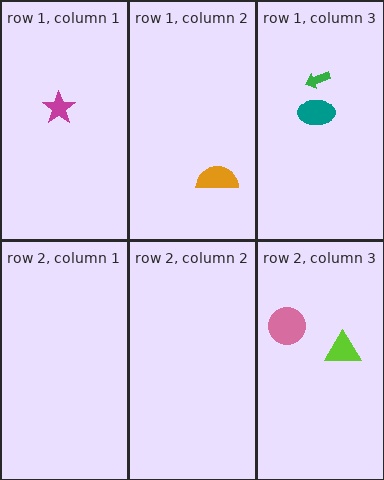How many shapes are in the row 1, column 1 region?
1.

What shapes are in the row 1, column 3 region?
The green arrow, the teal ellipse.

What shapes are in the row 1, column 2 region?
The orange semicircle.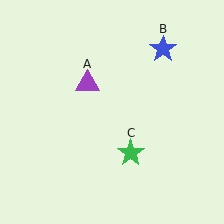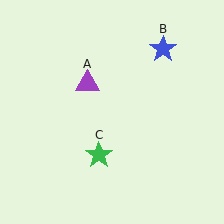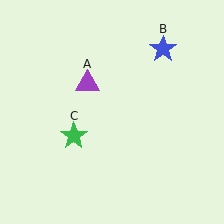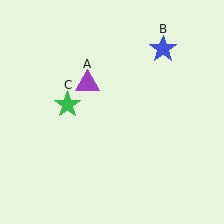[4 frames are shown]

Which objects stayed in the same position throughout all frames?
Purple triangle (object A) and blue star (object B) remained stationary.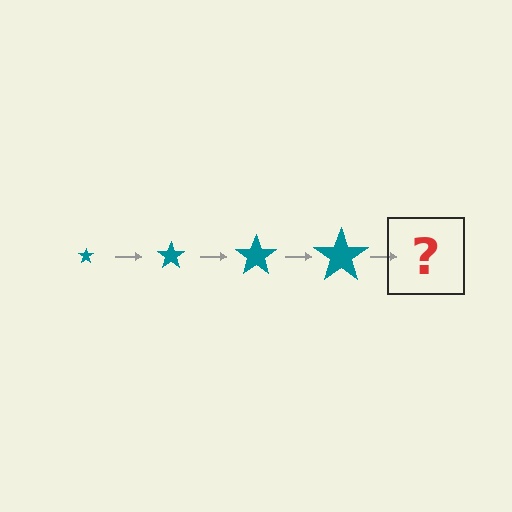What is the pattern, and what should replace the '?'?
The pattern is that the star gets progressively larger each step. The '?' should be a teal star, larger than the previous one.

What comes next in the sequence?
The next element should be a teal star, larger than the previous one.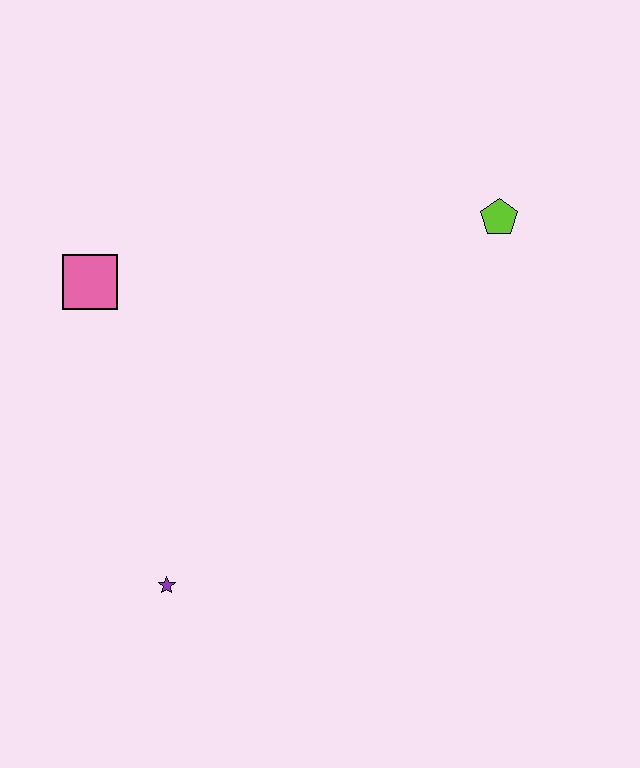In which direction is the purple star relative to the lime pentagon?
The purple star is below the lime pentagon.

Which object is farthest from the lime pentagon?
The purple star is farthest from the lime pentagon.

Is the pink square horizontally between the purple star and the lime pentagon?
No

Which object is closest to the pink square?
The purple star is closest to the pink square.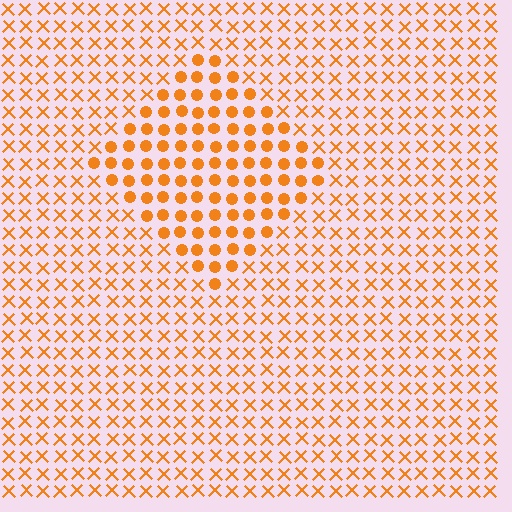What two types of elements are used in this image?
The image uses circles inside the diamond region and X marks outside it.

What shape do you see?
I see a diamond.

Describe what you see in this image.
The image is filled with small orange elements arranged in a uniform grid. A diamond-shaped region contains circles, while the surrounding area contains X marks. The boundary is defined purely by the change in element shape.